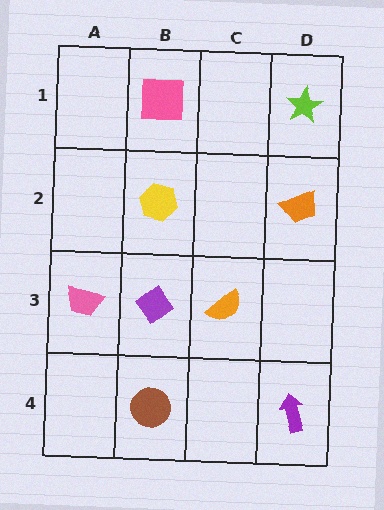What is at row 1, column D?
A lime star.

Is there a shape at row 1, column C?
No, that cell is empty.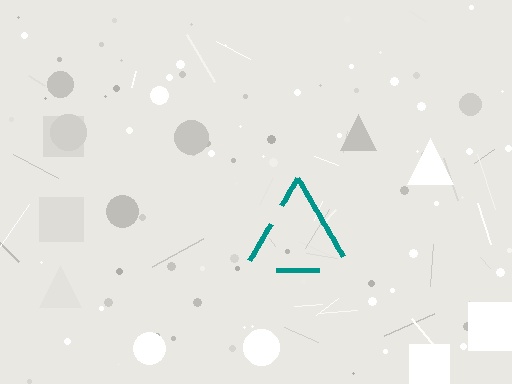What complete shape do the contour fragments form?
The contour fragments form a triangle.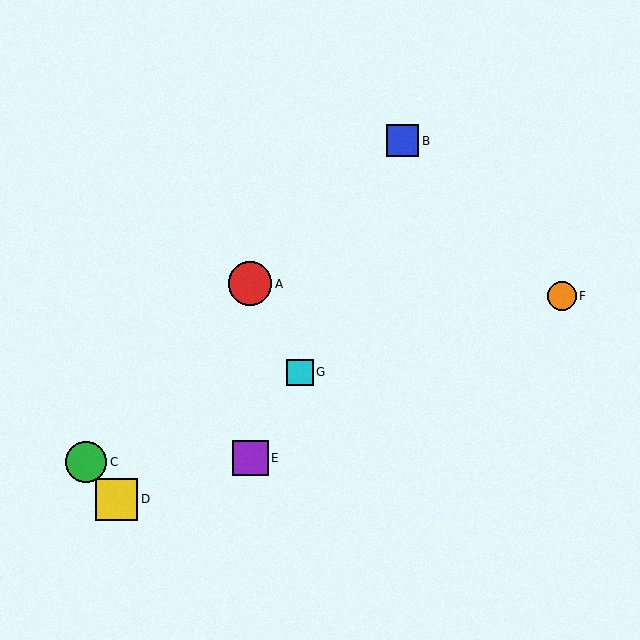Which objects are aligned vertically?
Objects A, E are aligned vertically.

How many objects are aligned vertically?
2 objects (A, E) are aligned vertically.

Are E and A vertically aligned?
Yes, both are at x≈250.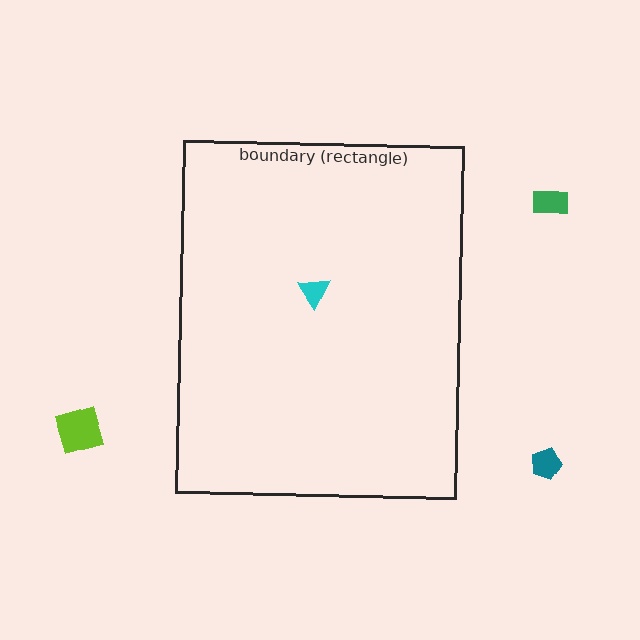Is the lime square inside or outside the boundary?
Outside.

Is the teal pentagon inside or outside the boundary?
Outside.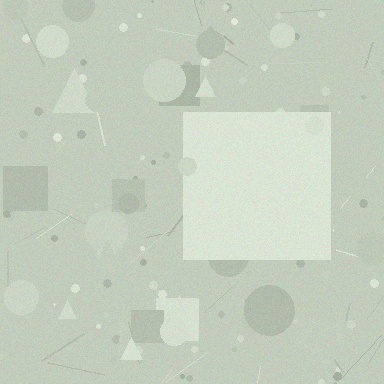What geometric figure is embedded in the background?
A square is embedded in the background.